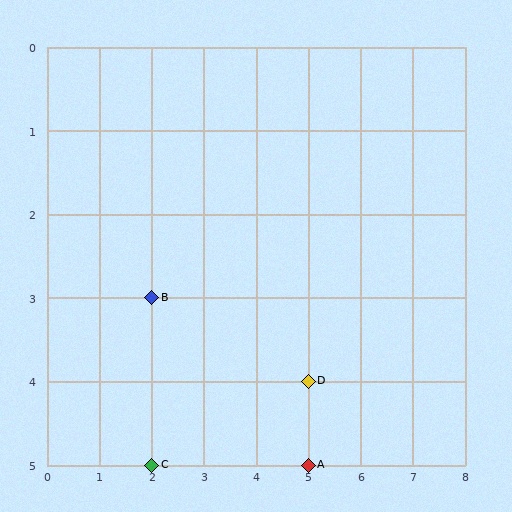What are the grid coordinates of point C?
Point C is at grid coordinates (2, 5).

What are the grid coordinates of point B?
Point B is at grid coordinates (2, 3).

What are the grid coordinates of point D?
Point D is at grid coordinates (5, 4).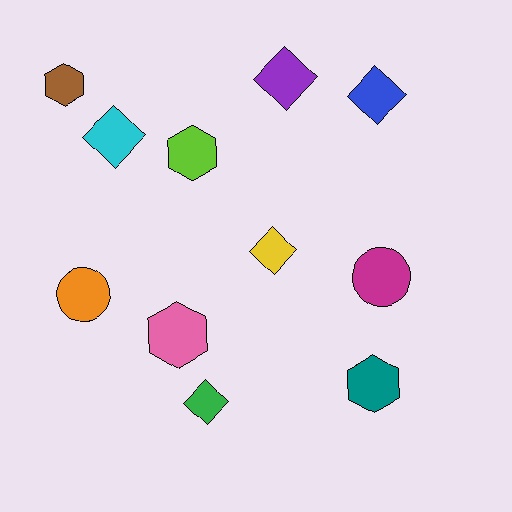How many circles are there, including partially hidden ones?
There are 2 circles.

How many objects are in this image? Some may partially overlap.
There are 11 objects.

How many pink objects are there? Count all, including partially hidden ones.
There is 1 pink object.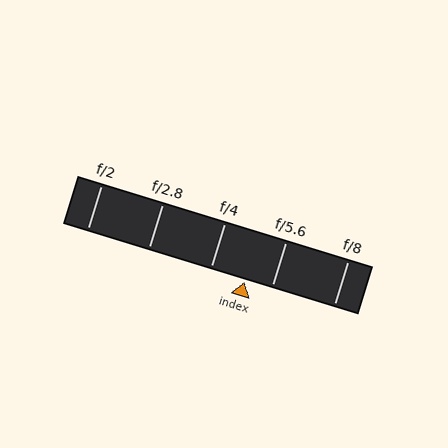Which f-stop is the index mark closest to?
The index mark is closest to f/5.6.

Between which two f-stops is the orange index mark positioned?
The index mark is between f/4 and f/5.6.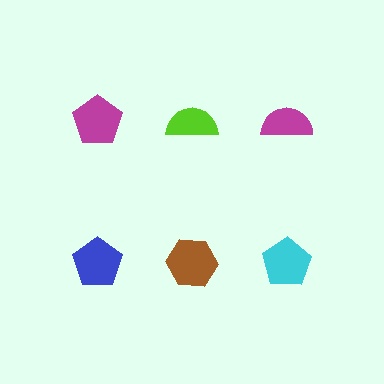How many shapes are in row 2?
3 shapes.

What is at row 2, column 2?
A brown hexagon.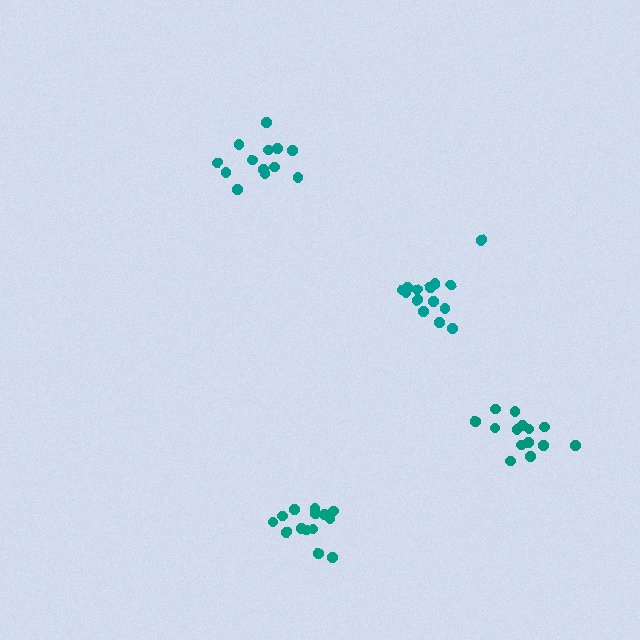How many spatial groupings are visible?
There are 4 spatial groupings.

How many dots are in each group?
Group 1: 14 dots, Group 2: 13 dots, Group 3: 14 dots, Group 4: 15 dots (56 total).